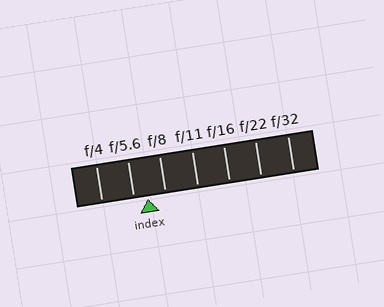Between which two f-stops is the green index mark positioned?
The index mark is between f/5.6 and f/8.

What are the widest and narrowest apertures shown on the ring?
The widest aperture shown is f/4 and the narrowest is f/32.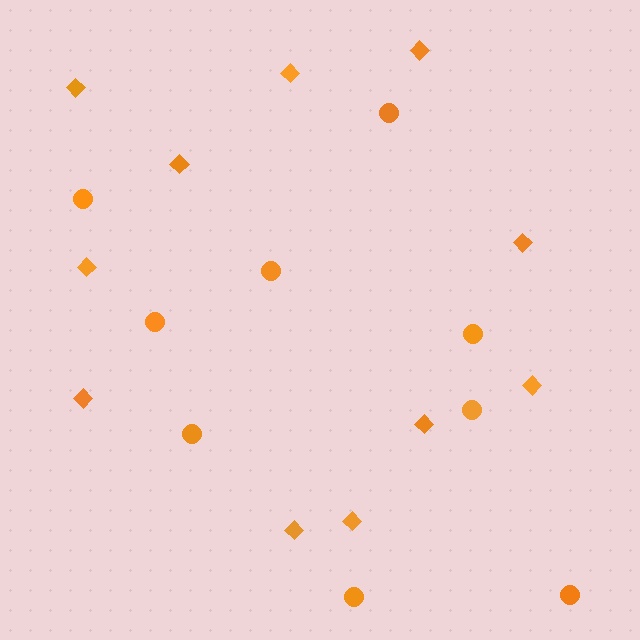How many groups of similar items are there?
There are 2 groups: one group of diamonds (11) and one group of circles (9).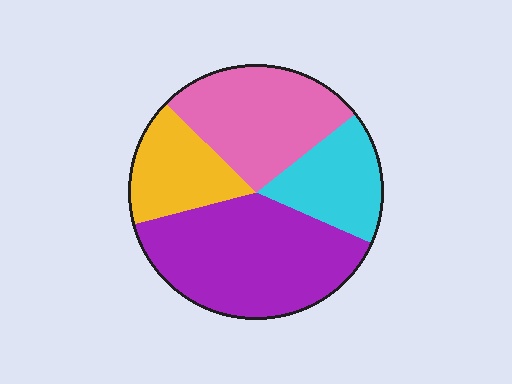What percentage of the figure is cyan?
Cyan covers roughly 15% of the figure.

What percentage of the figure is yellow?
Yellow takes up about one sixth (1/6) of the figure.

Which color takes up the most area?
Purple, at roughly 40%.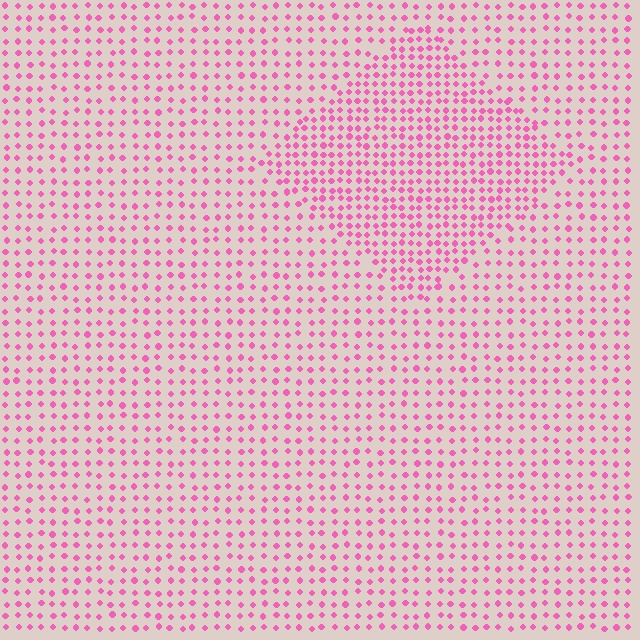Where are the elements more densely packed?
The elements are more densely packed inside the diamond boundary.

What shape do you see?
I see a diamond.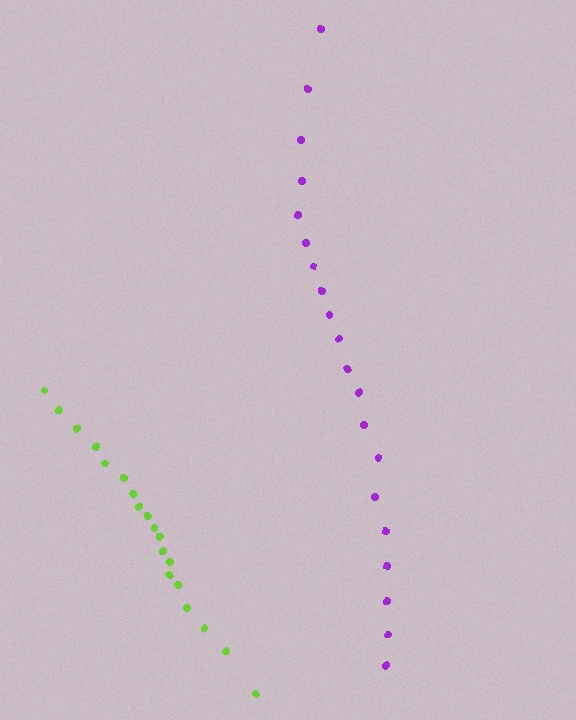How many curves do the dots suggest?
There are 2 distinct paths.